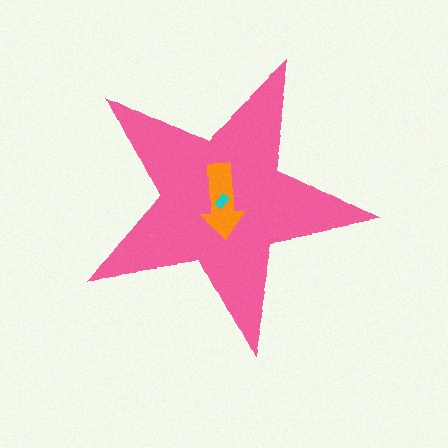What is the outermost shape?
The pink star.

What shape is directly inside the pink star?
The orange arrow.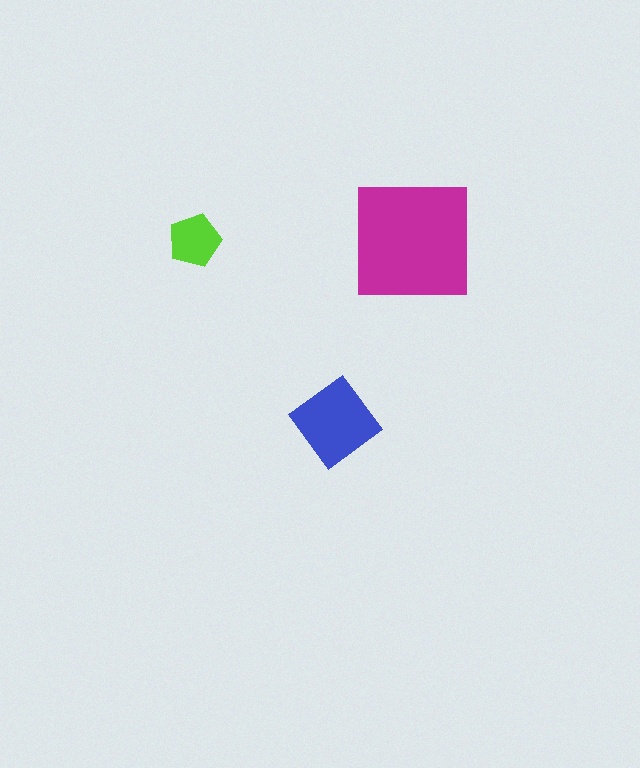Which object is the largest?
The magenta square.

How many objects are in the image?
There are 3 objects in the image.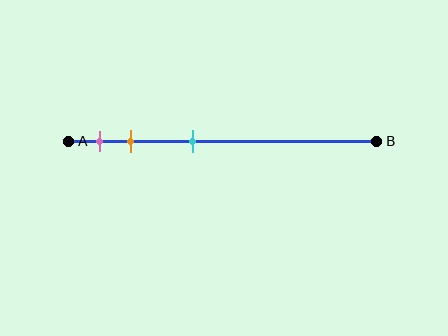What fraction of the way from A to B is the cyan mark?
The cyan mark is approximately 40% (0.4) of the way from A to B.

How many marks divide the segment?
There are 3 marks dividing the segment.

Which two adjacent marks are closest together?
The pink and orange marks are the closest adjacent pair.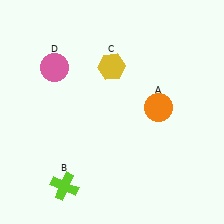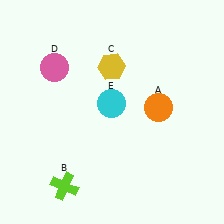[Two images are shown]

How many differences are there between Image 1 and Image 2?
There is 1 difference between the two images.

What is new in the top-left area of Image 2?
A cyan circle (E) was added in the top-left area of Image 2.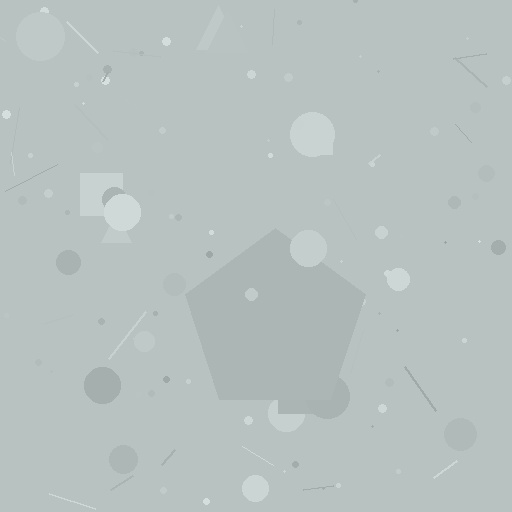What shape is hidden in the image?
A pentagon is hidden in the image.